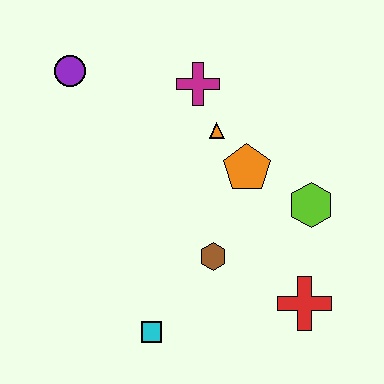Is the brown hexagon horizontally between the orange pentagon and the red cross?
No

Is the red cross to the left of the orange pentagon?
No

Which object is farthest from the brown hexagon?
The purple circle is farthest from the brown hexagon.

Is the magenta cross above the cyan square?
Yes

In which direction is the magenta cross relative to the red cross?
The magenta cross is above the red cross.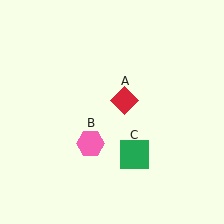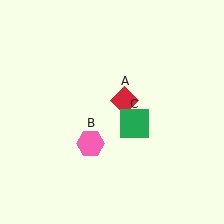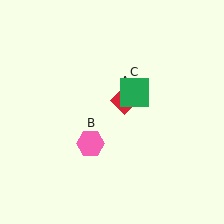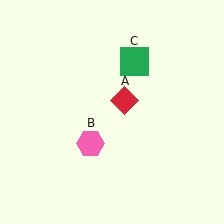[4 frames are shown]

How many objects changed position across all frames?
1 object changed position: green square (object C).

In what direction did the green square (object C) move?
The green square (object C) moved up.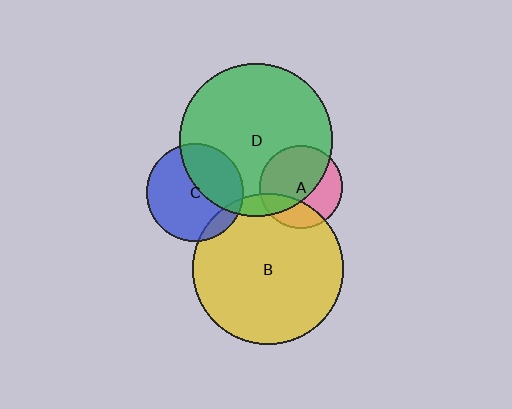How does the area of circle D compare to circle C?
Approximately 2.5 times.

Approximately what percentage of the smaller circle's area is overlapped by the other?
Approximately 5%.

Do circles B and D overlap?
Yes.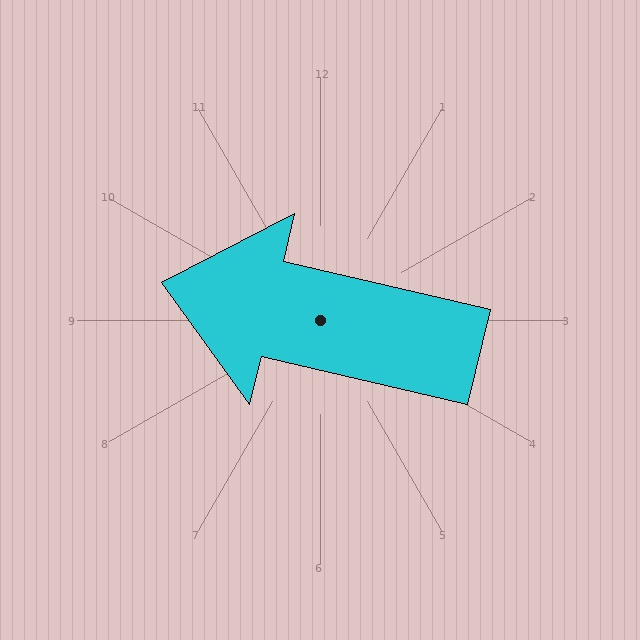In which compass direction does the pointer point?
West.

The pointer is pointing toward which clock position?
Roughly 9 o'clock.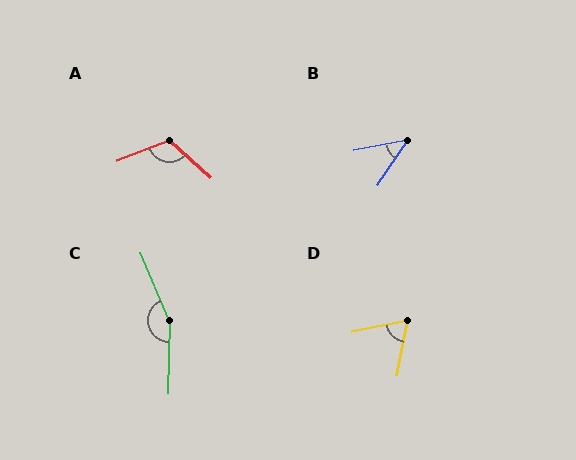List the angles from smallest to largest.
B (45°), D (68°), A (117°), C (155°).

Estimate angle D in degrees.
Approximately 68 degrees.